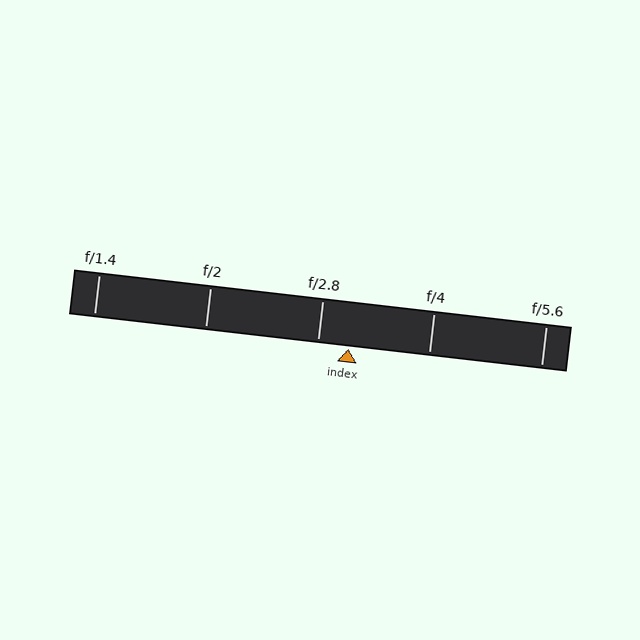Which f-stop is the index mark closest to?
The index mark is closest to f/2.8.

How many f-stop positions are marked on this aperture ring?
There are 5 f-stop positions marked.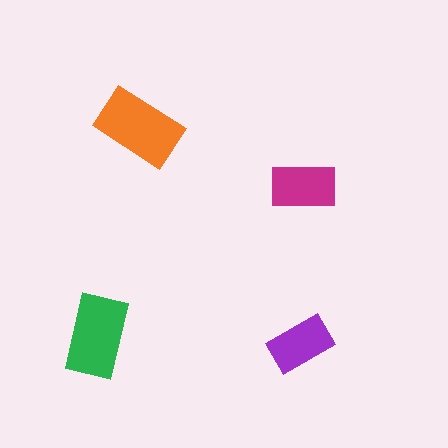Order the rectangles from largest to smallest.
the orange one, the green one, the magenta one, the purple one.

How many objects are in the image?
There are 4 objects in the image.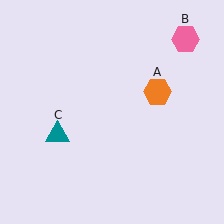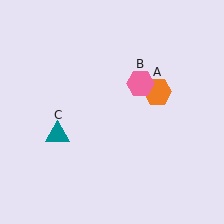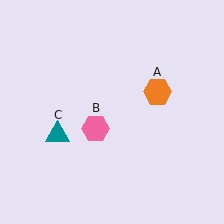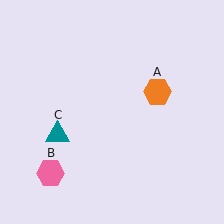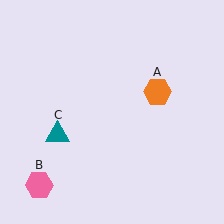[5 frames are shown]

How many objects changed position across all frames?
1 object changed position: pink hexagon (object B).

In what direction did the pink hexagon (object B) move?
The pink hexagon (object B) moved down and to the left.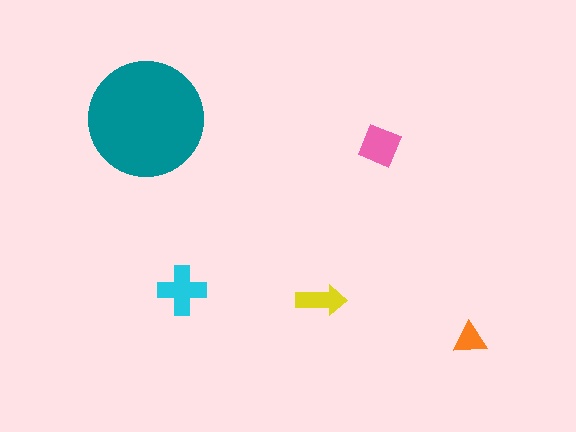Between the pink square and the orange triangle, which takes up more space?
The pink square.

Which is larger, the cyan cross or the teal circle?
The teal circle.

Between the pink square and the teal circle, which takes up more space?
The teal circle.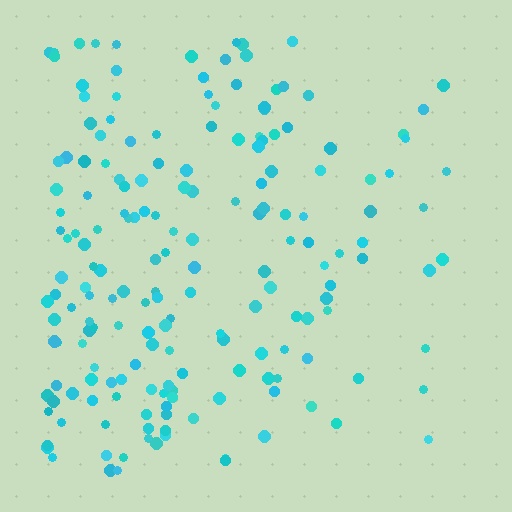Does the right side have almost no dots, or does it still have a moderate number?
Still a moderate number, just noticeably fewer than the left.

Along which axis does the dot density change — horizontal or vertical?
Horizontal.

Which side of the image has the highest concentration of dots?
The left.